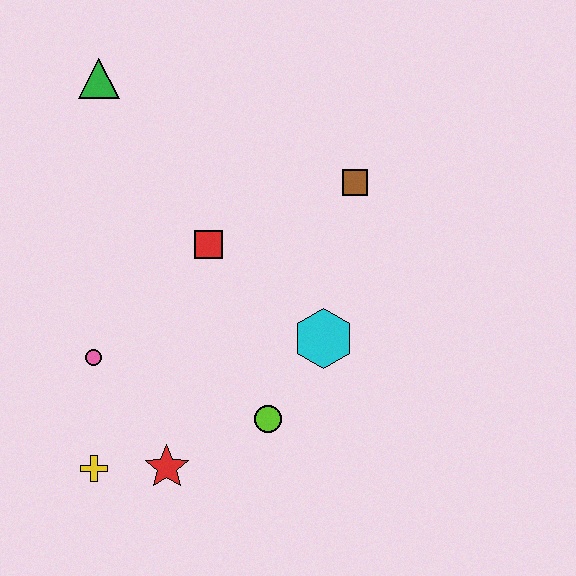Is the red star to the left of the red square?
Yes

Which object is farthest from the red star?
The green triangle is farthest from the red star.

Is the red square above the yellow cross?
Yes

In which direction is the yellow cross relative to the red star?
The yellow cross is to the left of the red star.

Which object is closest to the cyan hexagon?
The lime circle is closest to the cyan hexagon.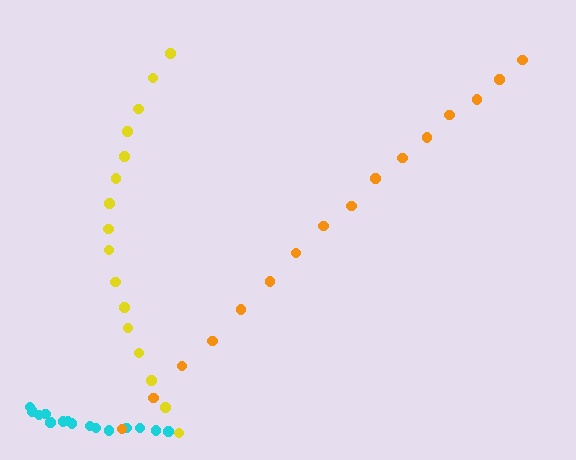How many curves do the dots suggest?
There are 3 distinct paths.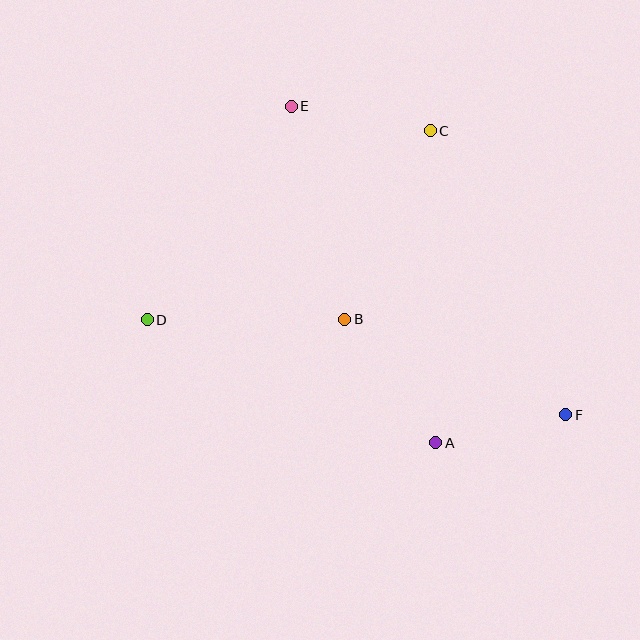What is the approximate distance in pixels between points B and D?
The distance between B and D is approximately 197 pixels.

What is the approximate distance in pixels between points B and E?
The distance between B and E is approximately 219 pixels.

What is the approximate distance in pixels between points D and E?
The distance between D and E is approximately 257 pixels.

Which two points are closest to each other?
Points A and F are closest to each other.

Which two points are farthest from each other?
Points D and F are farthest from each other.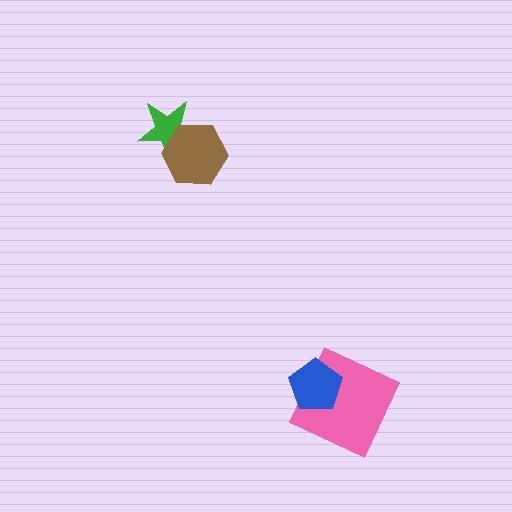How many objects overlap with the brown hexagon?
1 object overlaps with the brown hexagon.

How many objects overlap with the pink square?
1 object overlaps with the pink square.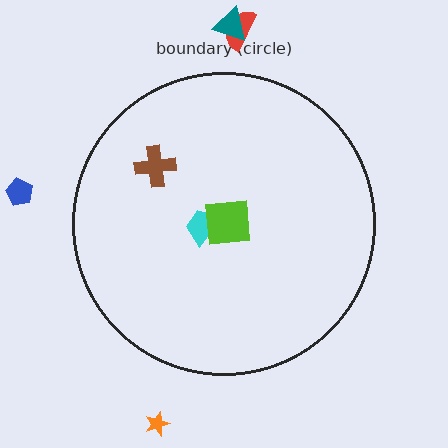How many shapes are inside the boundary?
3 inside, 4 outside.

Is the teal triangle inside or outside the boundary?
Outside.